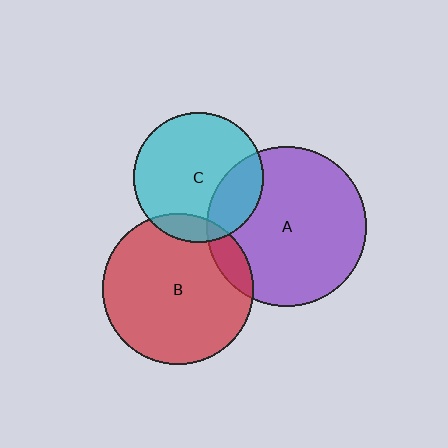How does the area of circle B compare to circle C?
Approximately 1.4 times.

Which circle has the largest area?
Circle A (purple).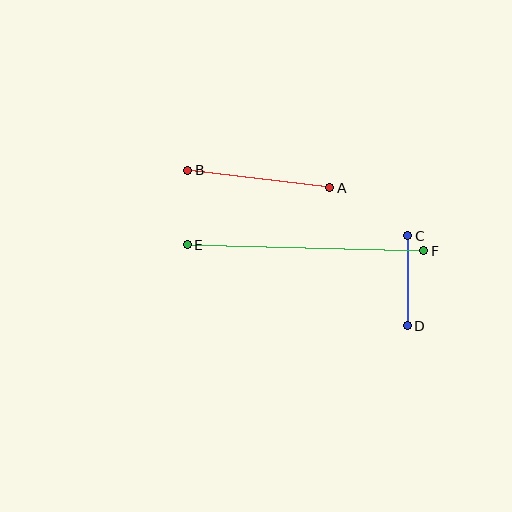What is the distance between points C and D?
The distance is approximately 90 pixels.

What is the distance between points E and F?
The distance is approximately 237 pixels.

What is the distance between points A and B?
The distance is approximately 143 pixels.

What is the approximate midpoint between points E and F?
The midpoint is at approximately (306, 248) pixels.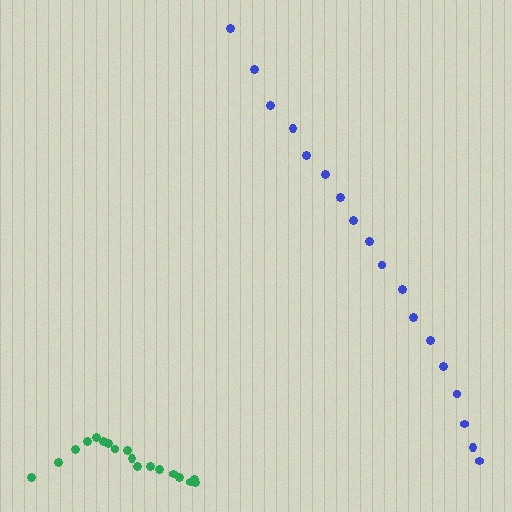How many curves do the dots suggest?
There are 2 distinct paths.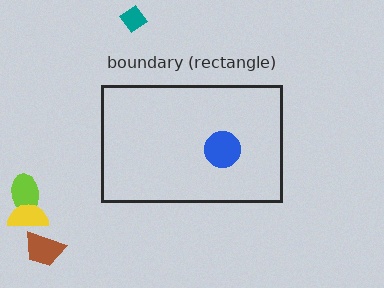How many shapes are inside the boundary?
1 inside, 4 outside.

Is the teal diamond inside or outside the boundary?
Outside.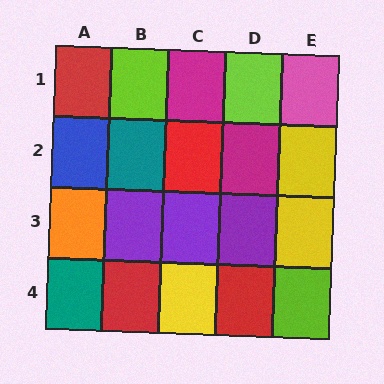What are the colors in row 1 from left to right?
Red, lime, magenta, lime, pink.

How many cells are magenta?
2 cells are magenta.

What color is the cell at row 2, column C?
Red.